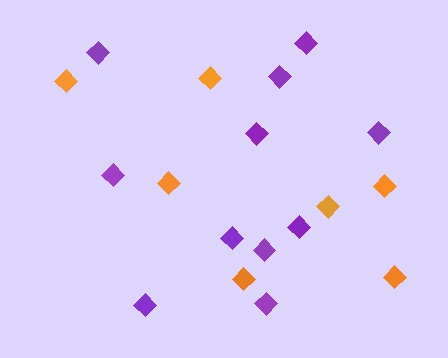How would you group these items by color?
There are 2 groups: one group of purple diamonds (11) and one group of orange diamonds (7).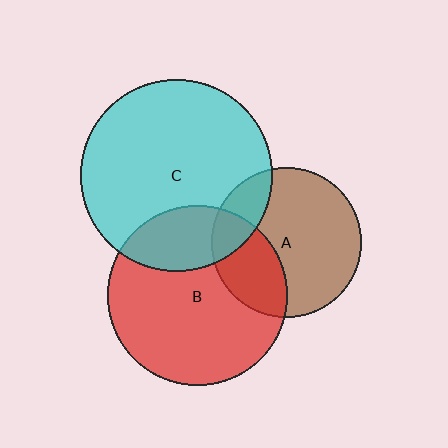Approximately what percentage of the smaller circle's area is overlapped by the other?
Approximately 30%.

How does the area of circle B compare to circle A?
Approximately 1.4 times.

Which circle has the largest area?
Circle C (cyan).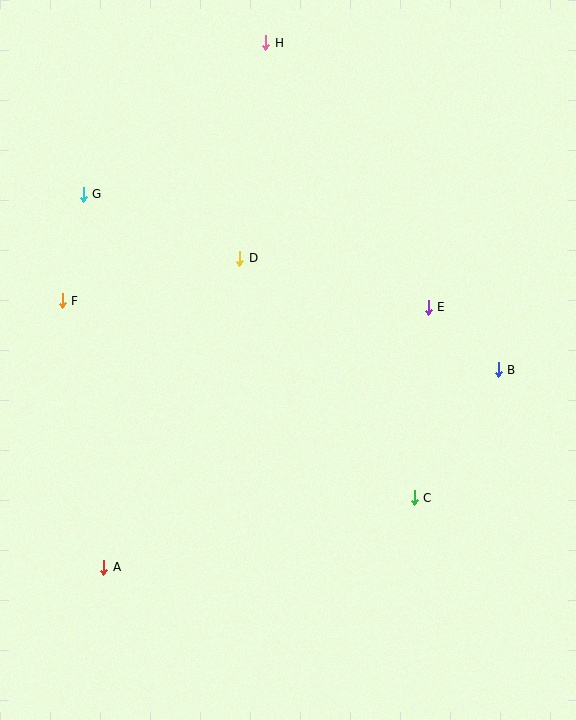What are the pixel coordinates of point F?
Point F is at (62, 301).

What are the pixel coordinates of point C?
Point C is at (414, 498).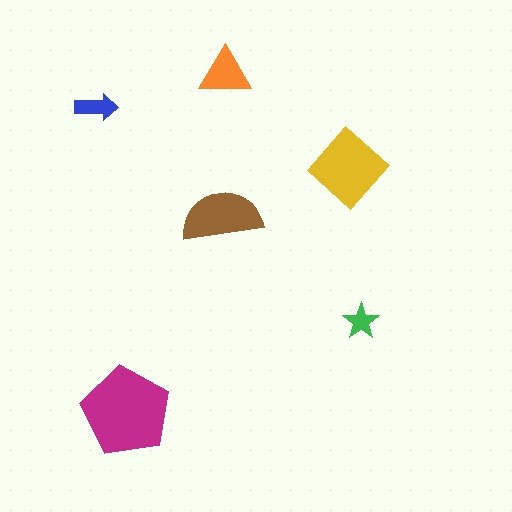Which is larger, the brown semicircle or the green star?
The brown semicircle.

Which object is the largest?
The magenta pentagon.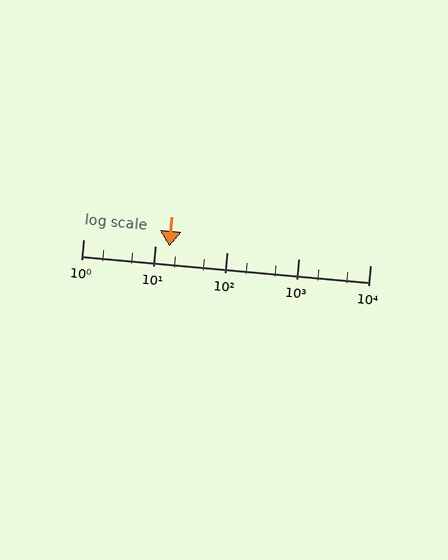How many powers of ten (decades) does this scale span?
The scale spans 4 decades, from 1 to 10000.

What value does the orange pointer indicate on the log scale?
The pointer indicates approximately 16.